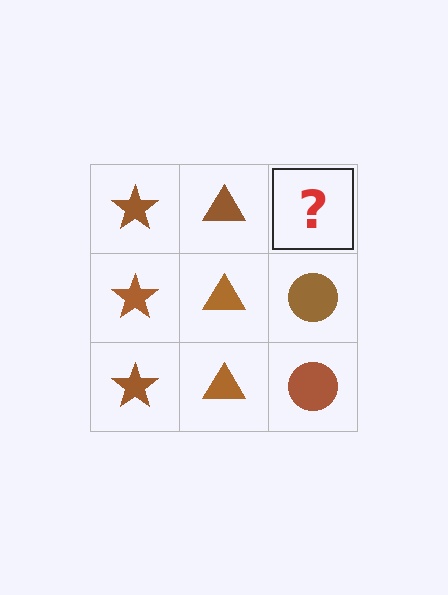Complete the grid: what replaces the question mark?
The question mark should be replaced with a brown circle.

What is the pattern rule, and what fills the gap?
The rule is that each column has a consistent shape. The gap should be filled with a brown circle.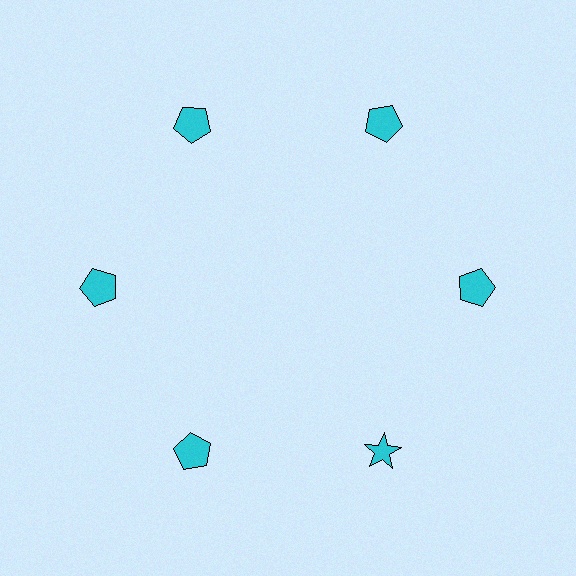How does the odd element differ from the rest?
It has a different shape: star instead of pentagon.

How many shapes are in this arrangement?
There are 6 shapes arranged in a ring pattern.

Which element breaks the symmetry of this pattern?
The cyan star at roughly the 5 o'clock position breaks the symmetry. All other shapes are cyan pentagons.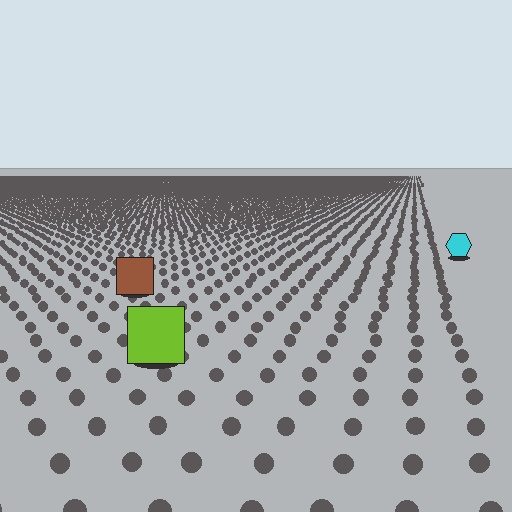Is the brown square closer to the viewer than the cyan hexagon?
Yes. The brown square is closer — you can tell from the texture gradient: the ground texture is coarser near it.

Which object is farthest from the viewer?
The cyan hexagon is farthest from the viewer. It appears smaller and the ground texture around it is denser.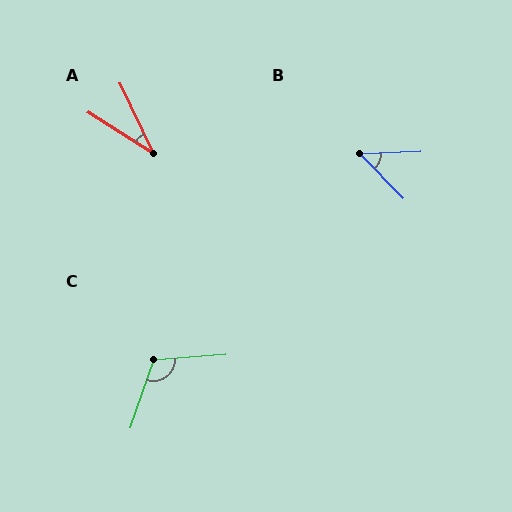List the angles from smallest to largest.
A (33°), B (47°), C (113°).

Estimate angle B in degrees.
Approximately 47 degrees.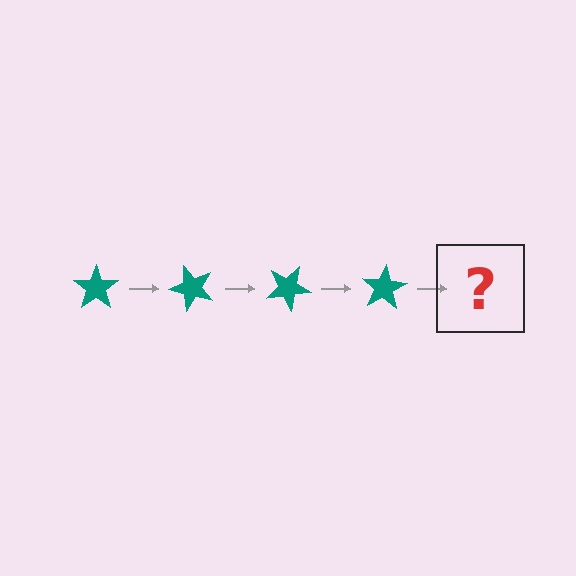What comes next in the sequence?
The next element should be a teal star rotated 200 degrees.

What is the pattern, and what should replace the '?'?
The pattern is that the star rotates 50 degrees each step. The '?' should be a teal star rotated 200 degrees.